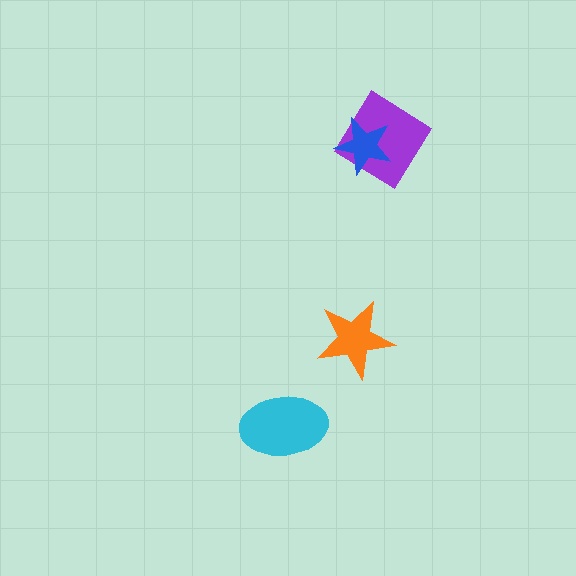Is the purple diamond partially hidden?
Yes, it is partially covered by another shape.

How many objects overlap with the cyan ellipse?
0 objects overlap with the cyan ellipse.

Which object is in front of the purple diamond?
The blue star is in front of the purple diamond.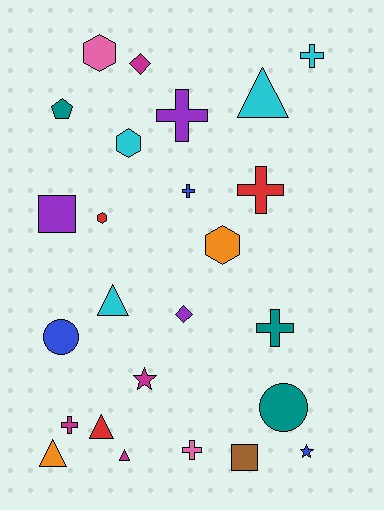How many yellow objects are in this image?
There are no yellow objects.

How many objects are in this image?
There are 25 objects.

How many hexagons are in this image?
There are 4 hexagons.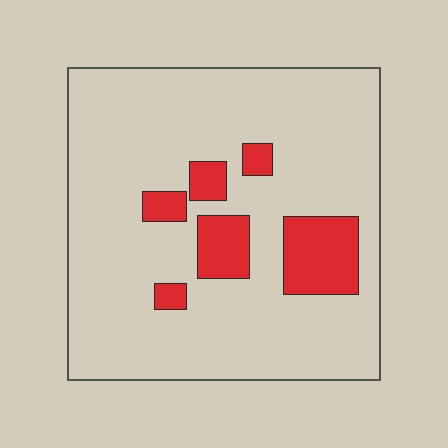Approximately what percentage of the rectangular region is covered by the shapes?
Approximately 15%.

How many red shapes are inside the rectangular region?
6.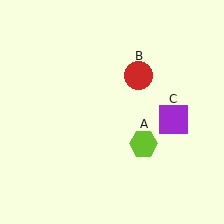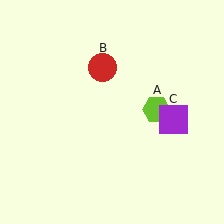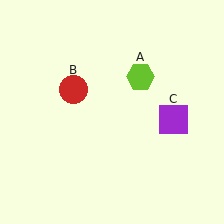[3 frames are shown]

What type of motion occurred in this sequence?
The lime hexagon (object A), red circle (object B) rotated counterclockwise around the center of the scene.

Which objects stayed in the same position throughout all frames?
Purple square (object C) remained stationary.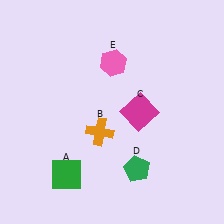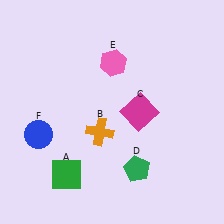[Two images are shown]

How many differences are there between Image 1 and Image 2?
There is 1 difference between the two images.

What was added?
A blue circle (F) was added in Image 2.